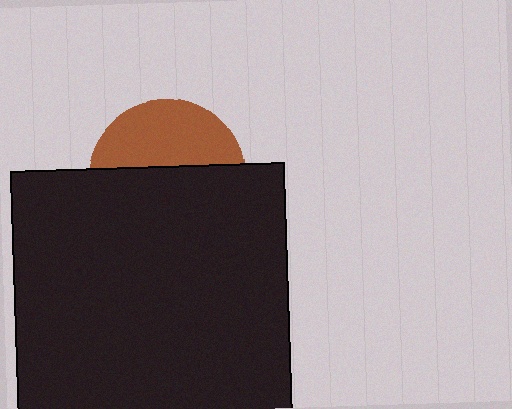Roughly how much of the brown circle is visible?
A small part of it is visible (roughly 41%).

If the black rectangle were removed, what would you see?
You would see the complete brown circle.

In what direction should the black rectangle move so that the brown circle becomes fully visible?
The black rectangle should move down. That is the shortest direction to clear the overlap and leave the brown circle fully visible.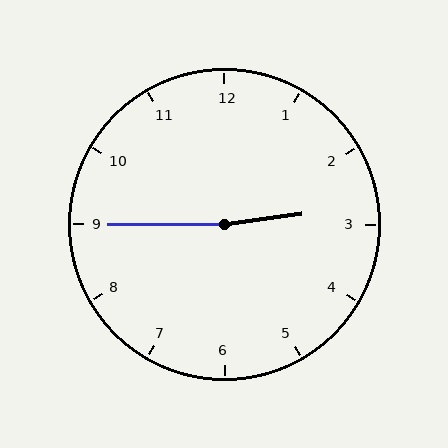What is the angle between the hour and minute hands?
Approximately 172 degrees.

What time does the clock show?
2:45.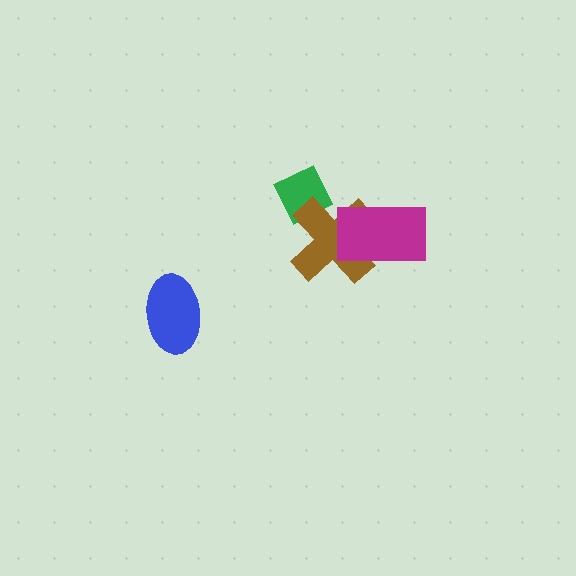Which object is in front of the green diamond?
The brown cross is in front of the green diamond.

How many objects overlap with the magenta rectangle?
1 object overlaps with the magenta rectangle.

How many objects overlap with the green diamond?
1 object overlaps with the green diamond.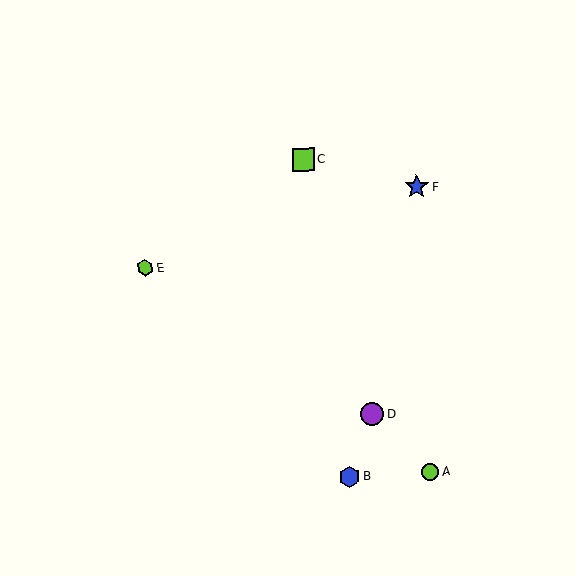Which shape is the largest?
The blue star (labeled F) is the largest.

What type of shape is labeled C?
Shape C is a lime square.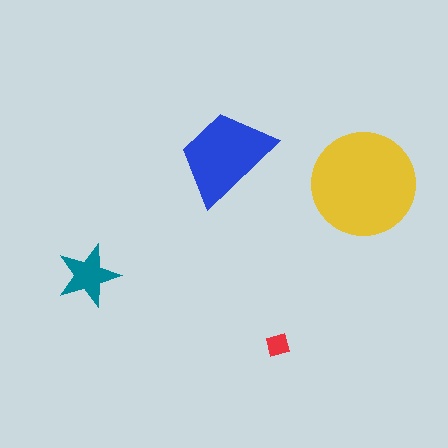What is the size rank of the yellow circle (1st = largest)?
1st.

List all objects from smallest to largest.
The red square, the teal star, the blue trapezoid, the yellow circle.